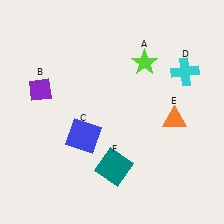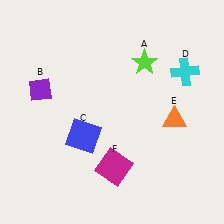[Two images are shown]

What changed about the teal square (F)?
In Image 1, F is teal. In Image 2, it changed to magenta.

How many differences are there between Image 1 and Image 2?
There is 1 difference between the two images.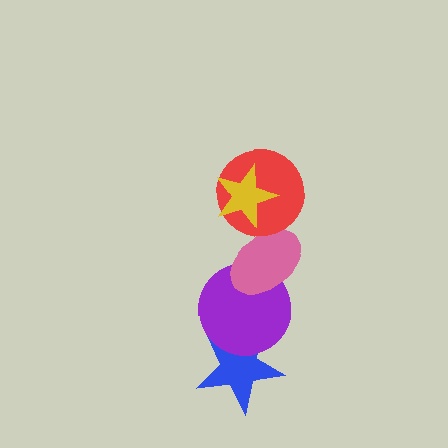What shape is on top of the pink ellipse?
The red circle is on top of the pink ellipse.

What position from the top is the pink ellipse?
The pink ellipse is 3rd from the top.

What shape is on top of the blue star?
The purple circle is on top of the blue star.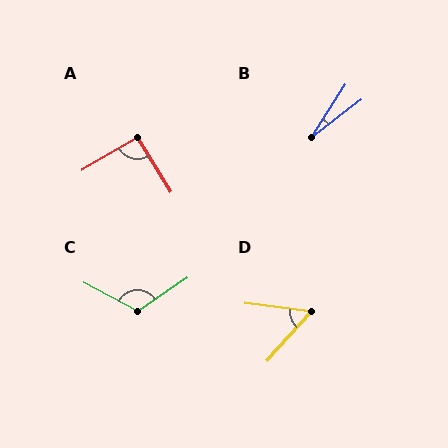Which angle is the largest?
C, at approximately 118 degrees.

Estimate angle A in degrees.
Approximately 90 degrees.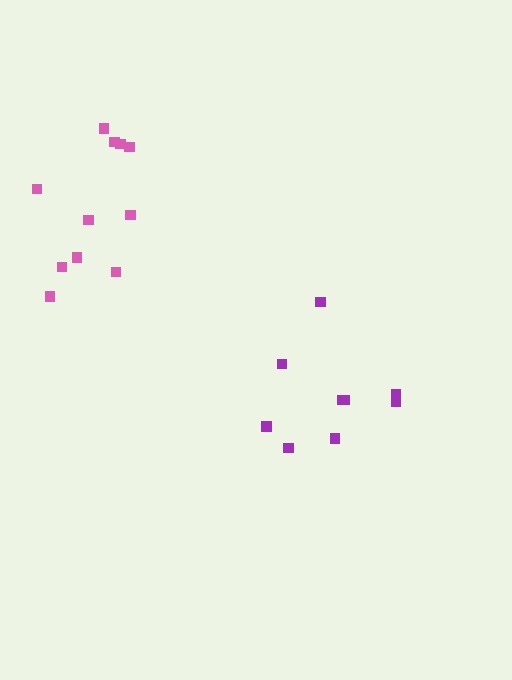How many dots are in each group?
Group 1: 9 dots, Group 2: 11 dots (20 total).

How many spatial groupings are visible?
There are 2 spatial groupings.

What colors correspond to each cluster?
The clusters are colored: purple, pink.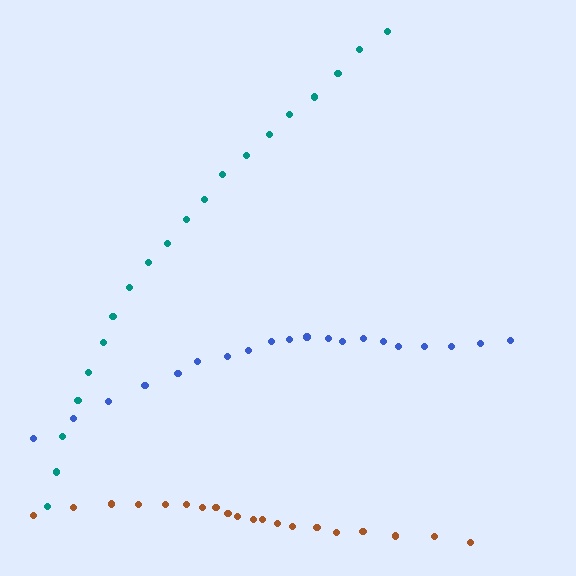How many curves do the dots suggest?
There are 3 distinct paths.